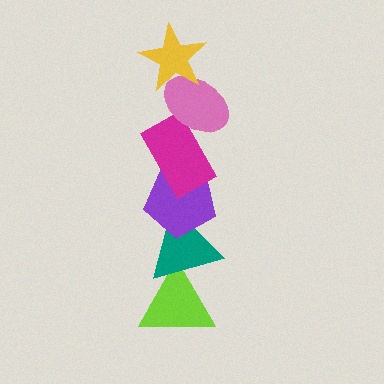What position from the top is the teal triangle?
The teal triangle is 5th from the top.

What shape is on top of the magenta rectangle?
The pink ellipse is on top of the magenta rectangle.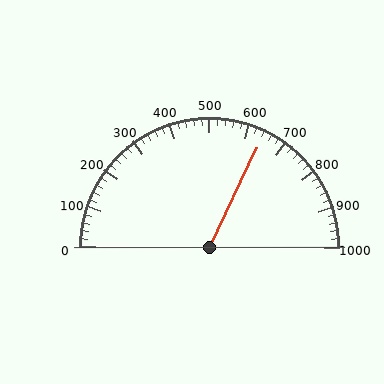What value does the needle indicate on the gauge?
The needle indicates approximately 640.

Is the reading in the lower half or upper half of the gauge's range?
The reading is in the upper half of the range (0 to 1000).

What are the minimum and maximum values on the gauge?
The gauge ranges from 0 to 1000.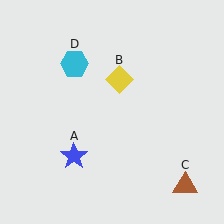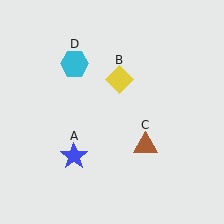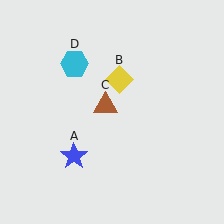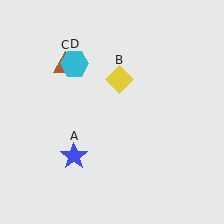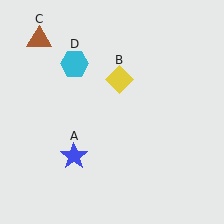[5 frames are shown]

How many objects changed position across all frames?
1 object changed position: brown triangle (object C).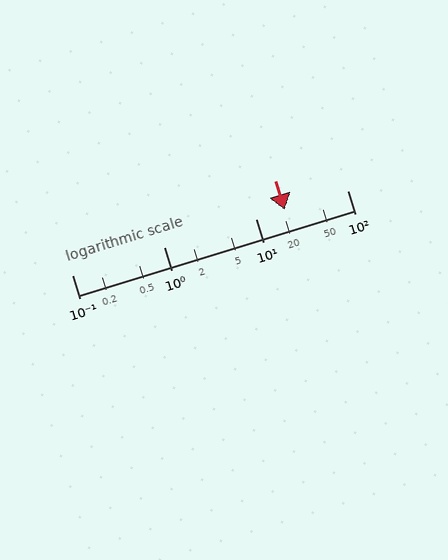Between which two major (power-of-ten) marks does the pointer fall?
The pointer is between 10 and 100.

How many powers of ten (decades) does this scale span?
The scale spans 3 decades, from 0.1 to 100.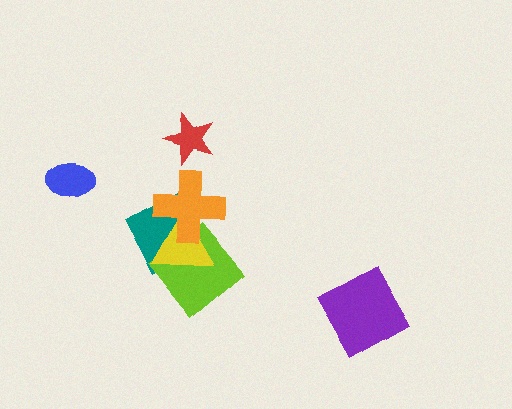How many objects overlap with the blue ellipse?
0 objects overlap with the blue ellipse.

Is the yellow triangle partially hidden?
Yes, it is partially covered by another shape.